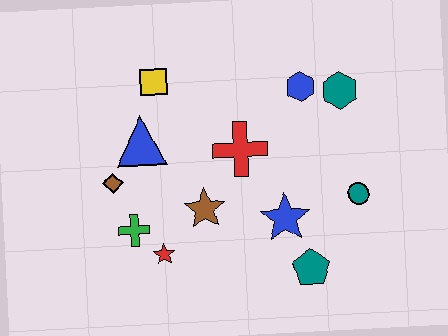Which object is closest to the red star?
The green cross is closest to the red star.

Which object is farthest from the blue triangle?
The teal circle is farthest from the blue triangle.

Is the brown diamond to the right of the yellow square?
No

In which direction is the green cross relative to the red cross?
The green cross is to the left of the red cross.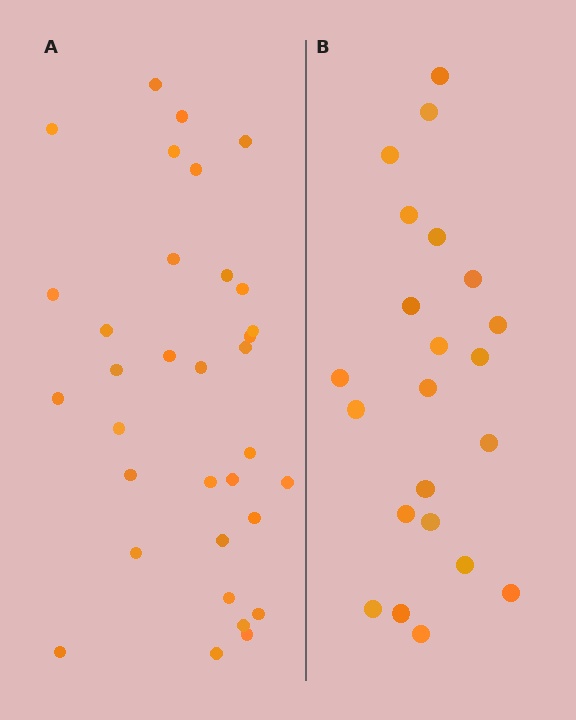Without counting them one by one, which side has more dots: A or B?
Region A (the left region) has more dots.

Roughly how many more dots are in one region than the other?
Region A has roughly 12 or so more dots than region B.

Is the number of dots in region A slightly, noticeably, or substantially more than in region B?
Region A has substantially more. The ratio is roughly 1.5 to 1.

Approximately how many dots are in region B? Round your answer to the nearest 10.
About 20 dots. (The exact count is 22, which rounds to 20.)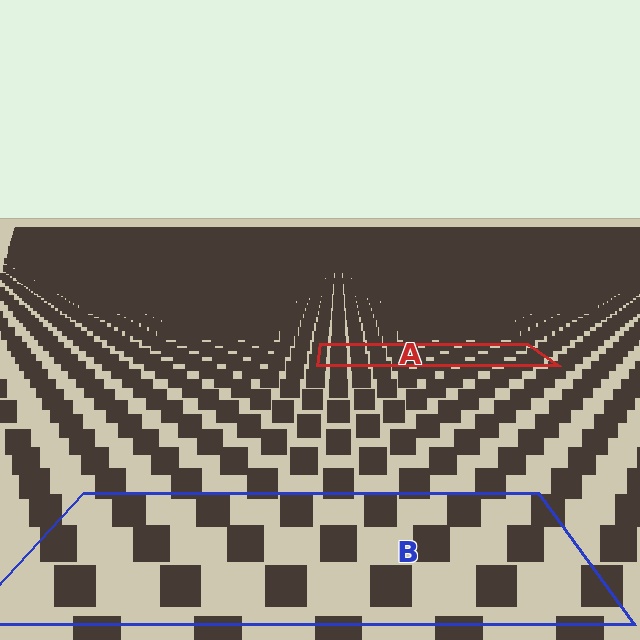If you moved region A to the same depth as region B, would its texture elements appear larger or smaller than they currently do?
They would appear larger. At a closer depth, the same texture elements are projected at a bigger on-screen size.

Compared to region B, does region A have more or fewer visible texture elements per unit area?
Region A has more texture elements per unit area — they are packed more densely because it is farther away.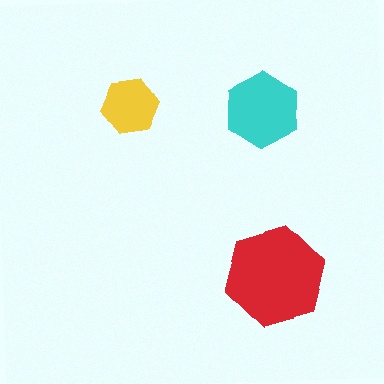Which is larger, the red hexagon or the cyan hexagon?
The red one.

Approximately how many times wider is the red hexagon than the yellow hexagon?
About 2 times wider.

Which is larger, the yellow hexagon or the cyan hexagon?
The cyan one.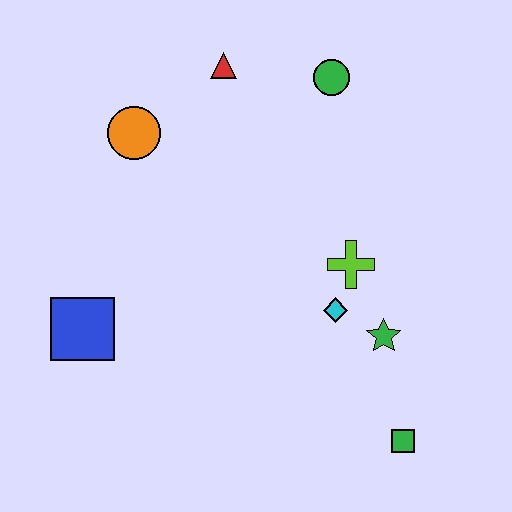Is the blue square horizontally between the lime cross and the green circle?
No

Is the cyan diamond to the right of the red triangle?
Yes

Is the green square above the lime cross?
No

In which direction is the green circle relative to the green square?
The green circle is above the green square.